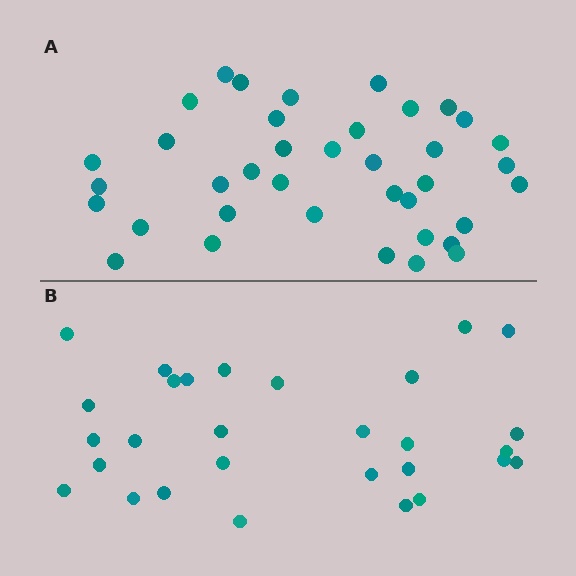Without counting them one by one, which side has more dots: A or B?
Region A (the top region) has more dots.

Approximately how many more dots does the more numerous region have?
Region A has roughly 8 or so more dots than region B.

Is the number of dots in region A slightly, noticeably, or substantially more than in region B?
Region A has noticeably more, but not dramatically so. The ratio is roughly 1.3 to 1.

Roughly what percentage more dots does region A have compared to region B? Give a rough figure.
About 30% more.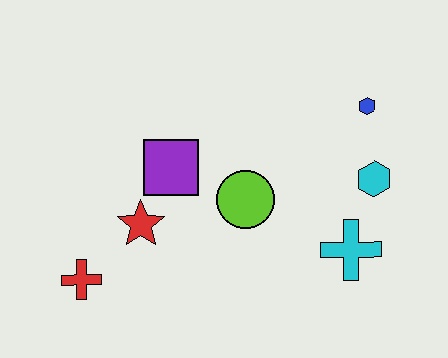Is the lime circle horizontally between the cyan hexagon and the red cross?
Yes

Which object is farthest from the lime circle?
The red cross is farthest from the lime circle.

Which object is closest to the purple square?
The red star is closest to the purple square.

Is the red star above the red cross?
Yes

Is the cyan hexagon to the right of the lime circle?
Yes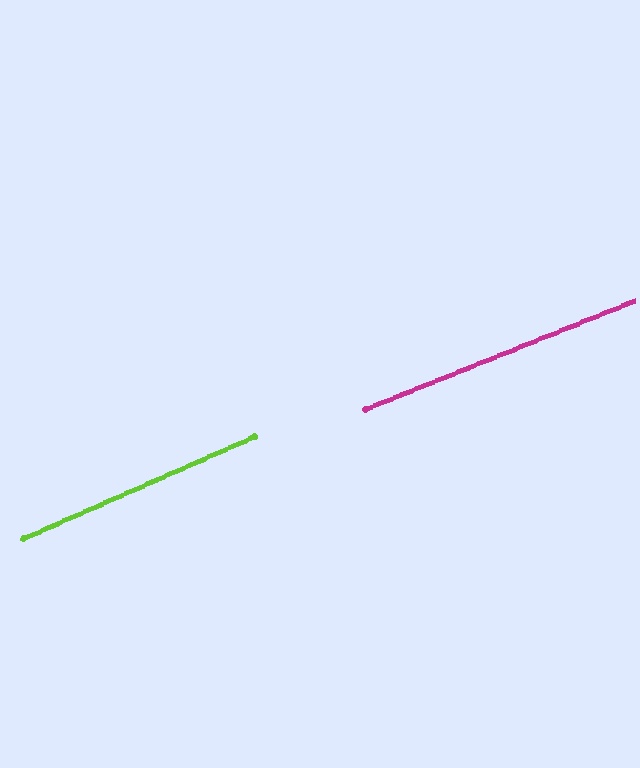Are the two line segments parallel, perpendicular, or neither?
Parallel — their directions differ by only 1.9°.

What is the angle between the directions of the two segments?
Approximately 2 degrees.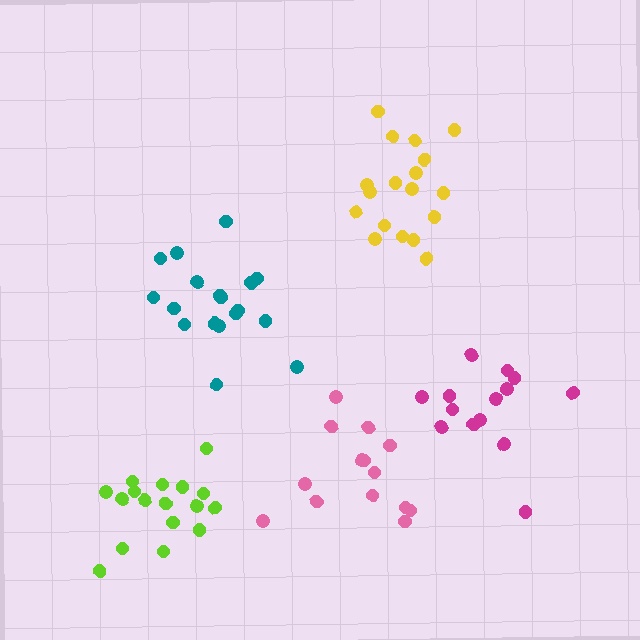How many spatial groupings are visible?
There are 5 spatial groupings.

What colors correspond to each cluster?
The clusters are colored: pink, teal, magenta, yellow, lime.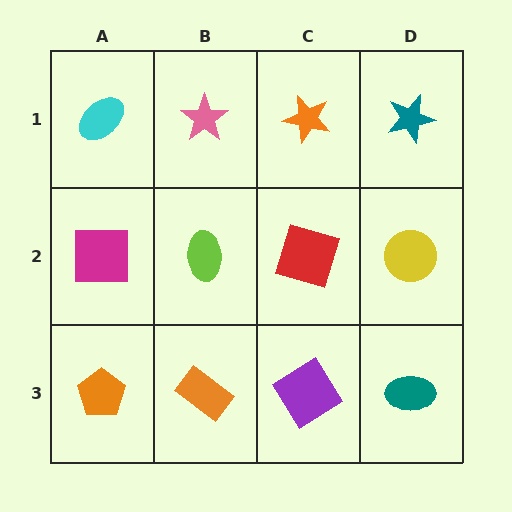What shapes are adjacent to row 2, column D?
A teal star (row 1, column D), a teal ellipse (row 3, column D), a red square (row 2, column C).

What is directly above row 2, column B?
A pink star.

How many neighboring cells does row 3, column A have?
2.